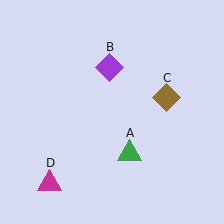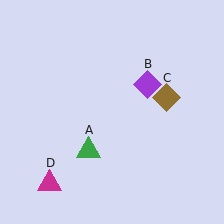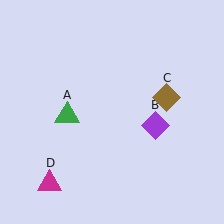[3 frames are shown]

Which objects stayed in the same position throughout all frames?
Brown diamond (object C) and magenta triangle (object D) remained stationary.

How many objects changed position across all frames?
2 objects changed position: green triangle (object A), purple diamond (object B).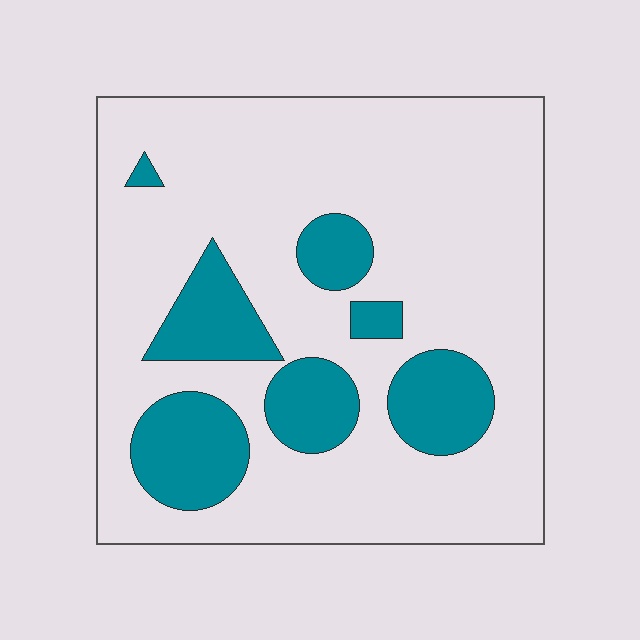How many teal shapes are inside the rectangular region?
7.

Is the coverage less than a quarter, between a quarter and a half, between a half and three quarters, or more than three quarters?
Less than a quarter.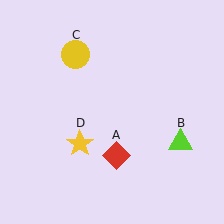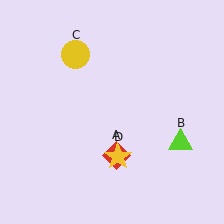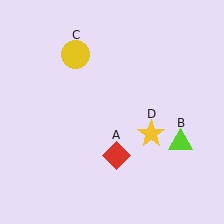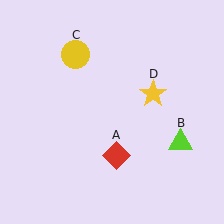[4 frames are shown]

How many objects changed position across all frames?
1 object changed position: yellow star (object D).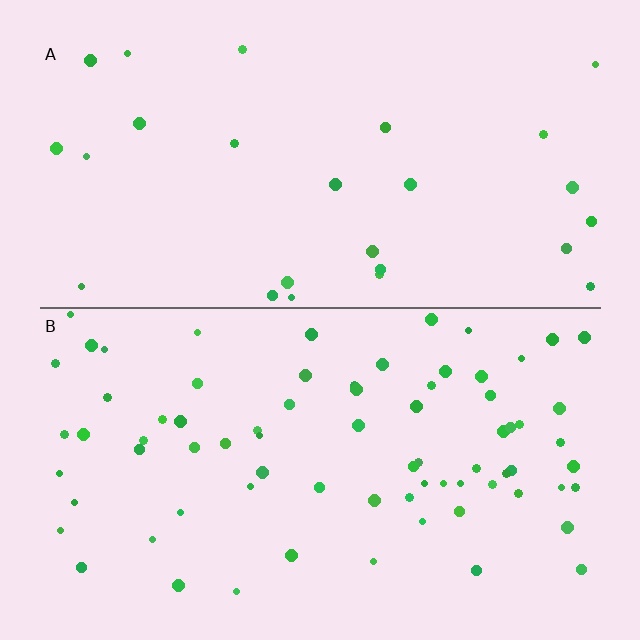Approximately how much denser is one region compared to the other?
Approximately 2.9× — region B over region A.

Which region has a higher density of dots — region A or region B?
B (the bottom).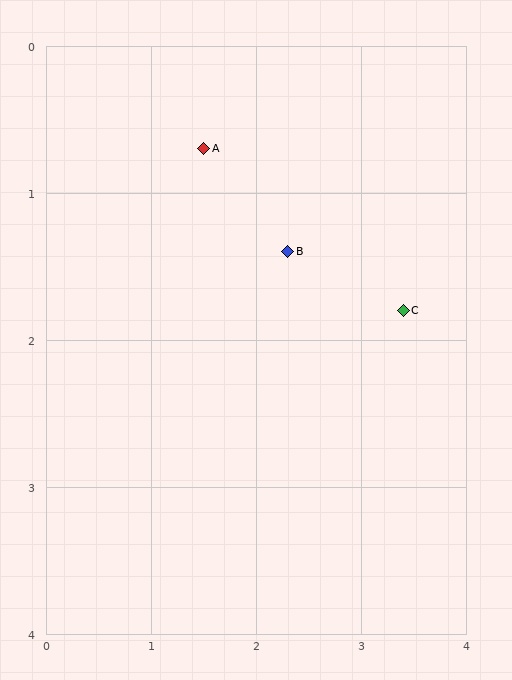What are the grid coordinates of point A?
Point A is at approximately (1.5, 0.7).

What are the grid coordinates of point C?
Point C is at approximately (3.4, 1.8).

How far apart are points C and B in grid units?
Points C and B are about 1.2 grid units apart.